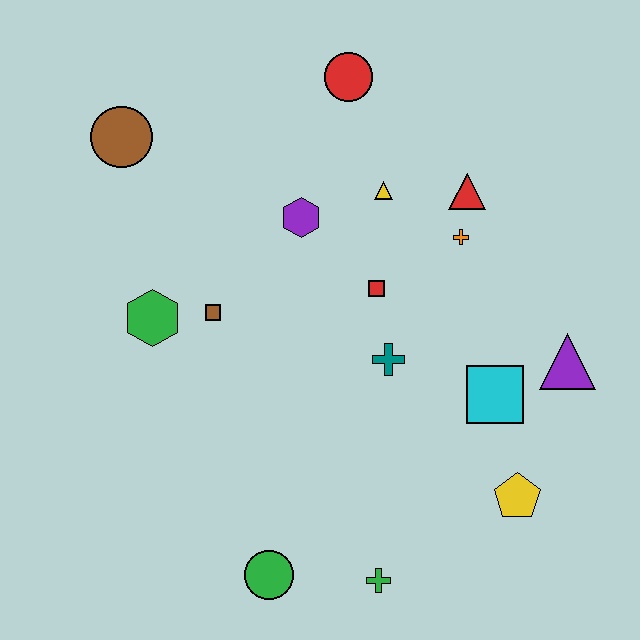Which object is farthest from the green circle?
The red circle is farthest from the green circle.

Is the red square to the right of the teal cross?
No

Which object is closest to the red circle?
The yellow triangle is closest to the red circle.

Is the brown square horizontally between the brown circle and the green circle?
Yes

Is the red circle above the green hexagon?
Yes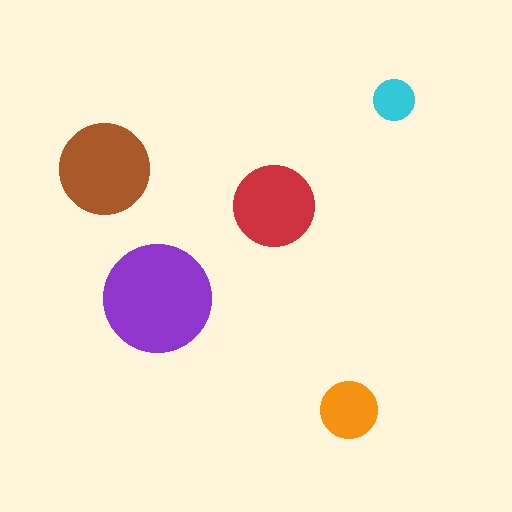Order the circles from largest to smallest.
the purple one, the brown one, the red one, the orange one, the cyan one.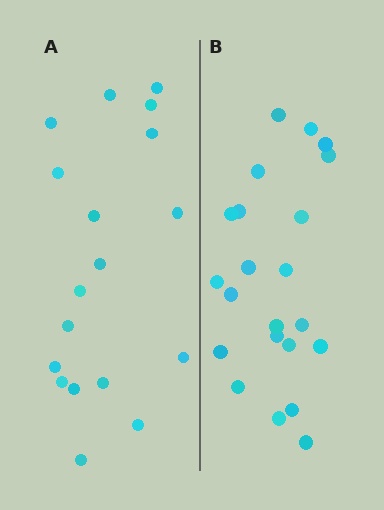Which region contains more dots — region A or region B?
Region B (the right region) has more dots.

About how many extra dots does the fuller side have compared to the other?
Region B has about 4 more dots than region A.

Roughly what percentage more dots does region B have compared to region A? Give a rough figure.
About 20% more.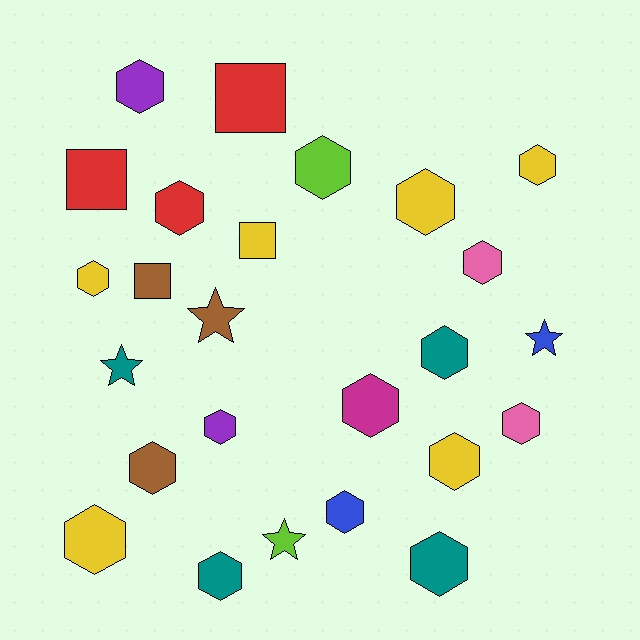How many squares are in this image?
There are 4 squares.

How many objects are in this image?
There are 25 objects.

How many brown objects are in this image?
There are 3 brown objects.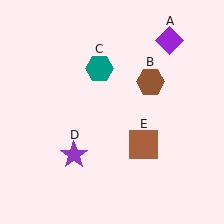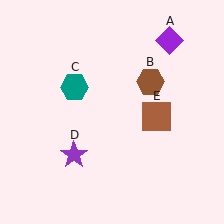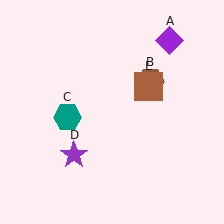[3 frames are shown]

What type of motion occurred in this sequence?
The teal hexagon (object C), brown square (object E) rotated counterclockwise around the center of the scene.